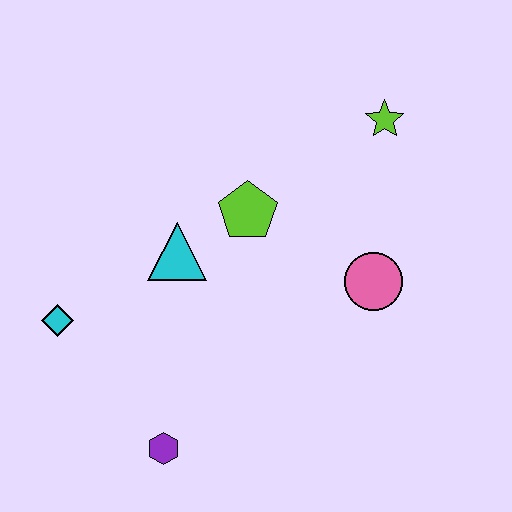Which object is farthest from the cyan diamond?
The lime star is farthest from the cyan diamond.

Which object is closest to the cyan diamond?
The cyan triangle is closest to the cyan diamond.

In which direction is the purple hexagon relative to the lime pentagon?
The purple hexagon is below the lime pentagon.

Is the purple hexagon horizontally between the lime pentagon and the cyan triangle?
No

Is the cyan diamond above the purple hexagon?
Yes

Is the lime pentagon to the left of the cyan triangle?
No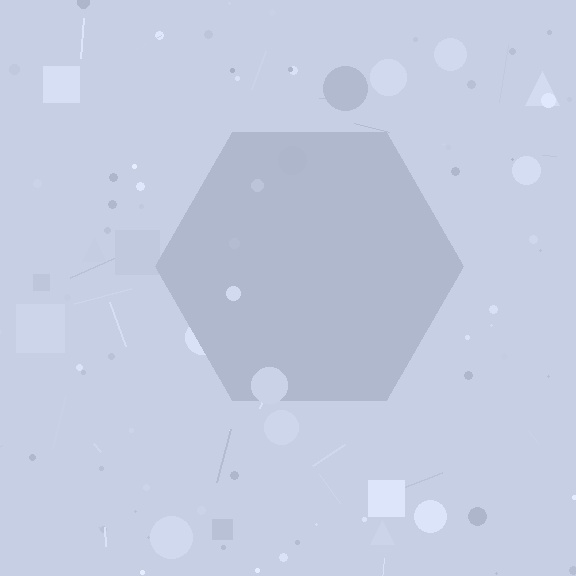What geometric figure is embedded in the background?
A hexagon is embedded in the background.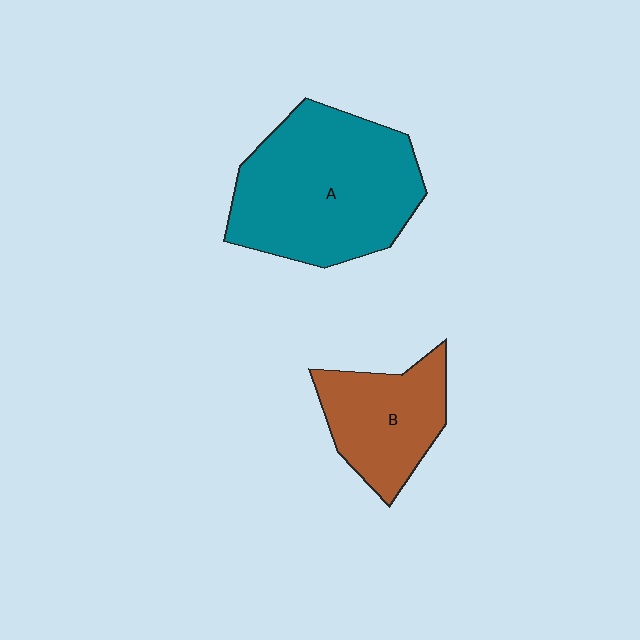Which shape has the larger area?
Shape A (teal).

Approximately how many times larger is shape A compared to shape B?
Approximately 1.9 times.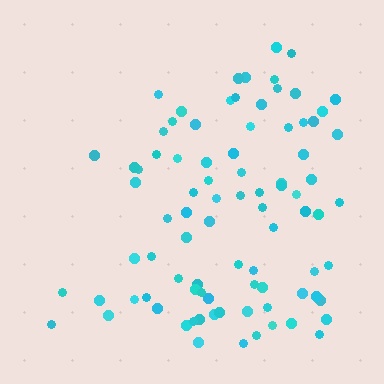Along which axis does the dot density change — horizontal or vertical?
Horizontal.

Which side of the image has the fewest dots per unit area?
The left.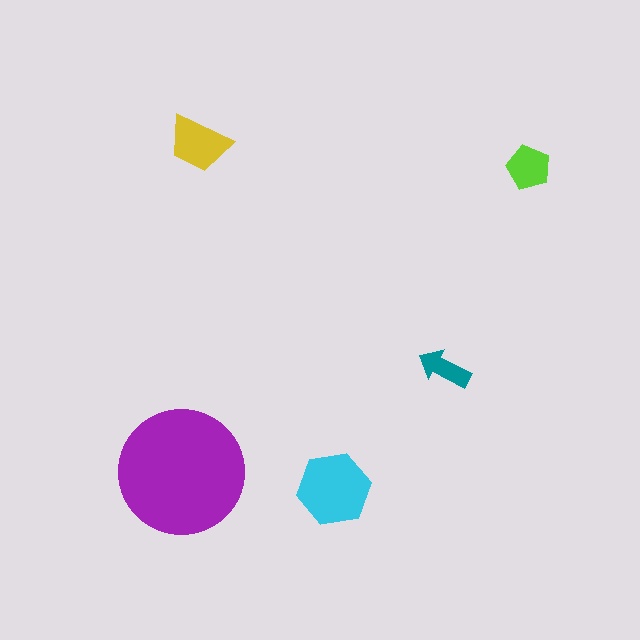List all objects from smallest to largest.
The teal arrow, the lime pentagon, the yellow trapezoid, the cyan hexagon, the purple circle.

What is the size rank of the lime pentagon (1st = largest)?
4th.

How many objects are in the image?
There are 5 objects in the image.